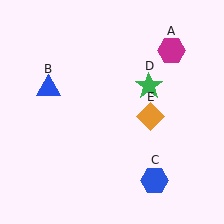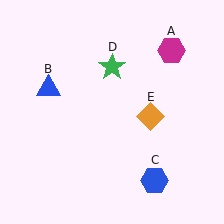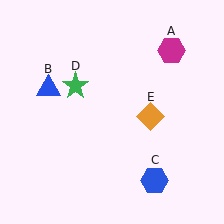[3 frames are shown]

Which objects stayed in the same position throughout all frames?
Magenta hexagon (object A) and blue triangle (object B) and blue hexagon (object C) and orange diamond (object E) remained stationary.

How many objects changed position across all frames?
1 object changed position: green star (object D).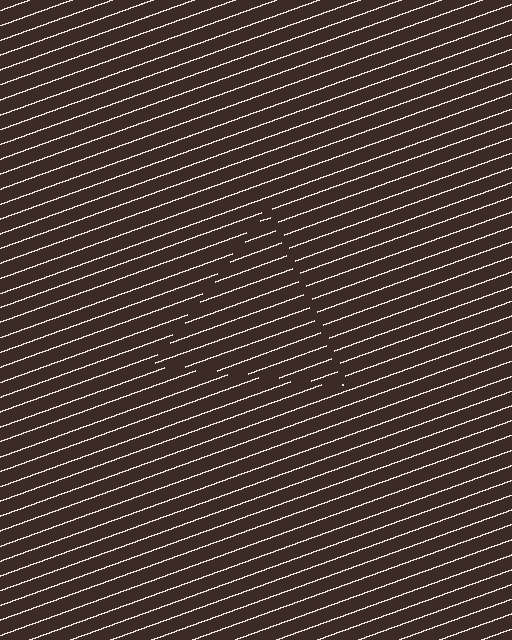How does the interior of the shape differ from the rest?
The interior of the shape contains the same grating, shifted by half a period — the contour is defined by the phase discontinuity where line-ends from the inner and outer gratings abut.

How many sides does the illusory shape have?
3 sides — the line-ends trace a triangle.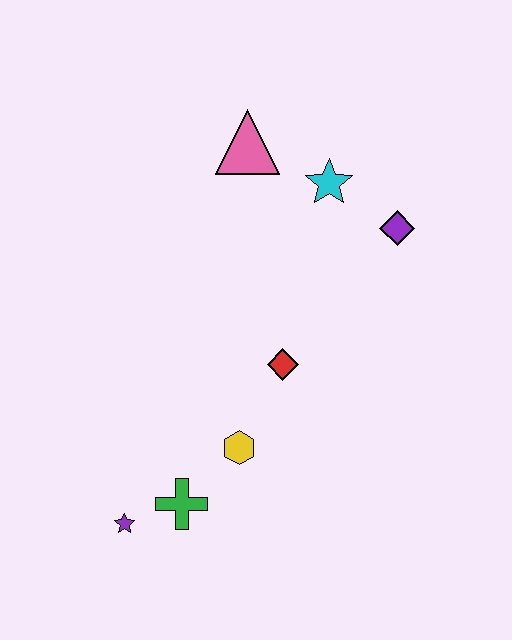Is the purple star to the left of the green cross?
Yes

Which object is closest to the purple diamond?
The cyan star is closest to the purple diamond.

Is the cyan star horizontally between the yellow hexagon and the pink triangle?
No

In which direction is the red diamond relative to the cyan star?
The red diamond is below the cyan star.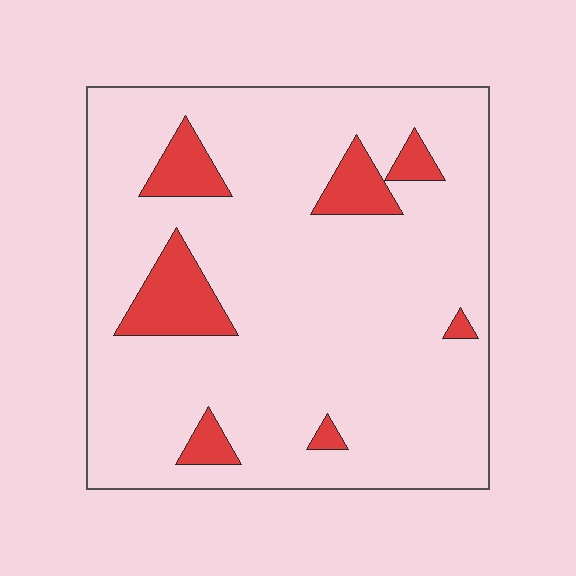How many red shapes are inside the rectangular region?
7.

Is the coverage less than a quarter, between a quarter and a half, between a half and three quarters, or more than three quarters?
Less than a quarter.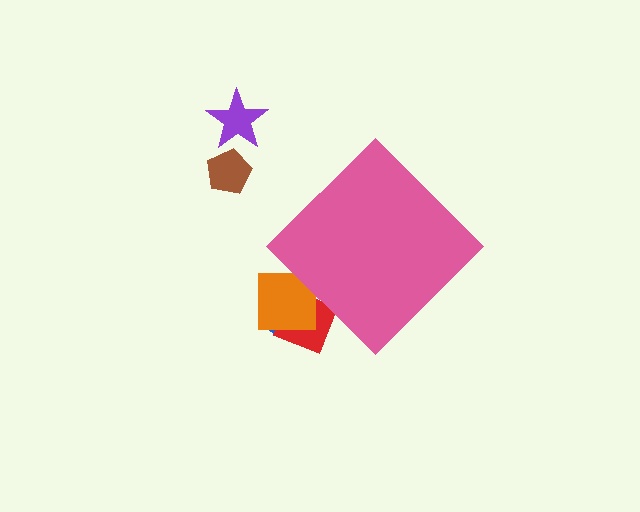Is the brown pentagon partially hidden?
No, the brown pentagon is fully visible.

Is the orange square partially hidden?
Yes, the orange square is partially hidden behind the pink diamond.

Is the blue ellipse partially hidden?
Yes, the blue ellipse is partially hidden behind the pink diamond.